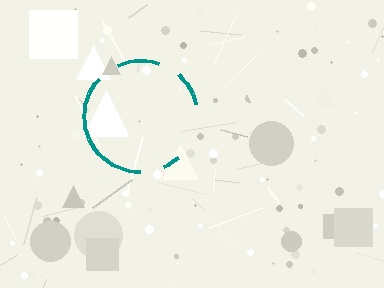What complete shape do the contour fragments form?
The contour fragments form a circle.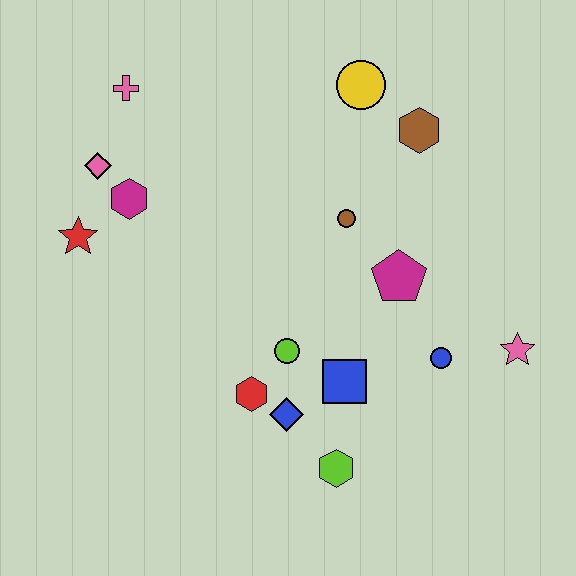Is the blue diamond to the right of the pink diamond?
Yes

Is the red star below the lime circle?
No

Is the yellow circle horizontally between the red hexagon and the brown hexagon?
Yes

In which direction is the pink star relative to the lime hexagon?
The pink star is to the right of the lime hexagon.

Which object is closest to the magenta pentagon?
The brown circle is closest to the magenta pentagon.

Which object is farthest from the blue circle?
The pink cross is farthest from the blue circle.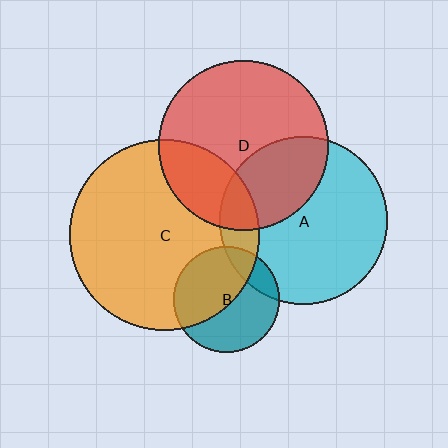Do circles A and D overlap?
Yes.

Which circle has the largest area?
Circle C (orange).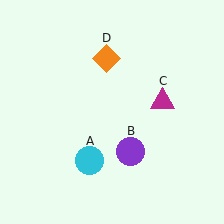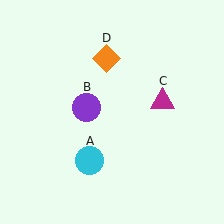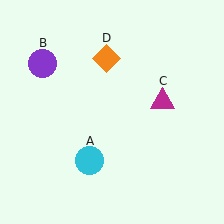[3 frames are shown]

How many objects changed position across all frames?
1 object changed position: purple circle (object B).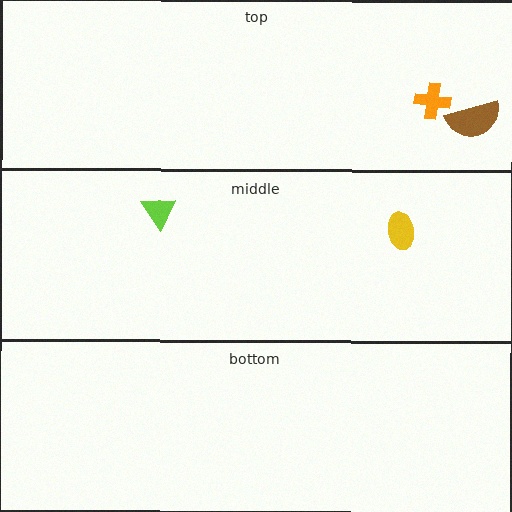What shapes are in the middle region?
The yellow ellipse, the lime triangle.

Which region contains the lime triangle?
The middle region.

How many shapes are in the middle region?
2.